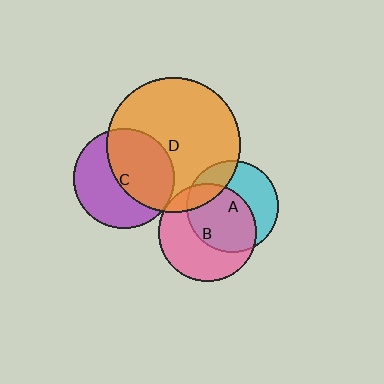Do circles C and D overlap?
Yes.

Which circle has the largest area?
Circle D (orange).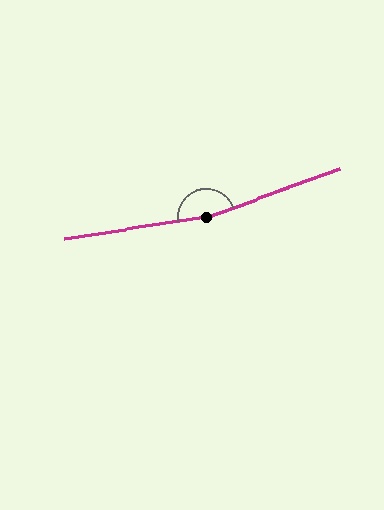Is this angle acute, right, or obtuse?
It is obtuse.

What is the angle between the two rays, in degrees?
Approximately 169 degrees.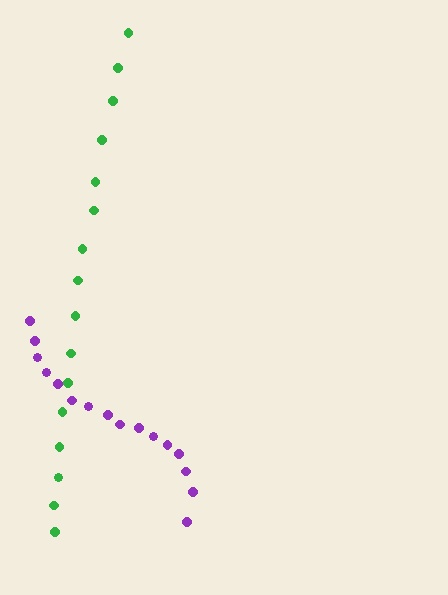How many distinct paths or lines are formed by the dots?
There are 2 distinct paths.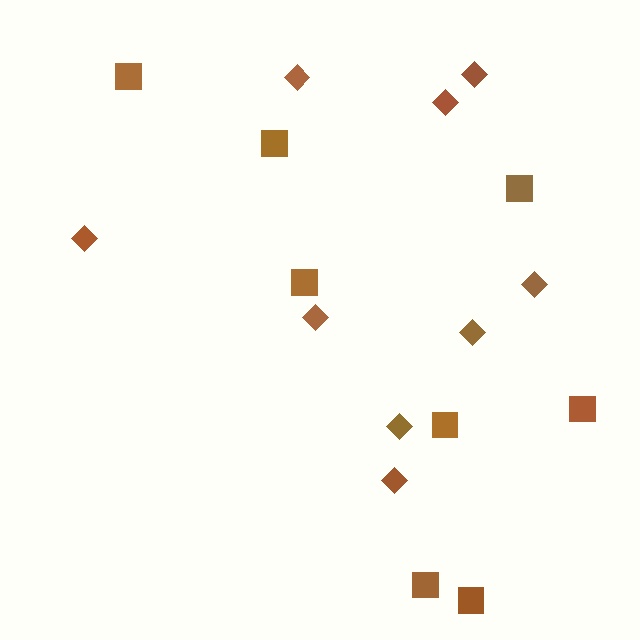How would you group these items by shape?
There are 2 groups: one group of squares (8) and one group of diamonds (9).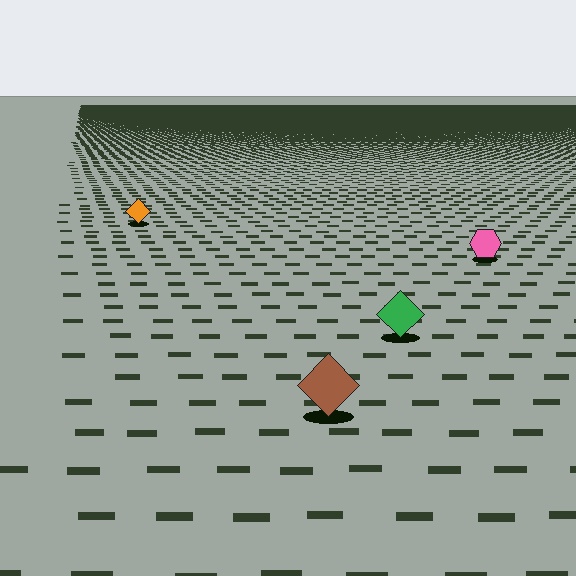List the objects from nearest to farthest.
From nearest to farthest: the brown diamond, the green diamond, the pink hexagon, the orange diamond.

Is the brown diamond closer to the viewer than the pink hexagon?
Yes. The brown diamond is closer — you can tell from the texture gradient: the ground texture is coarser near it.